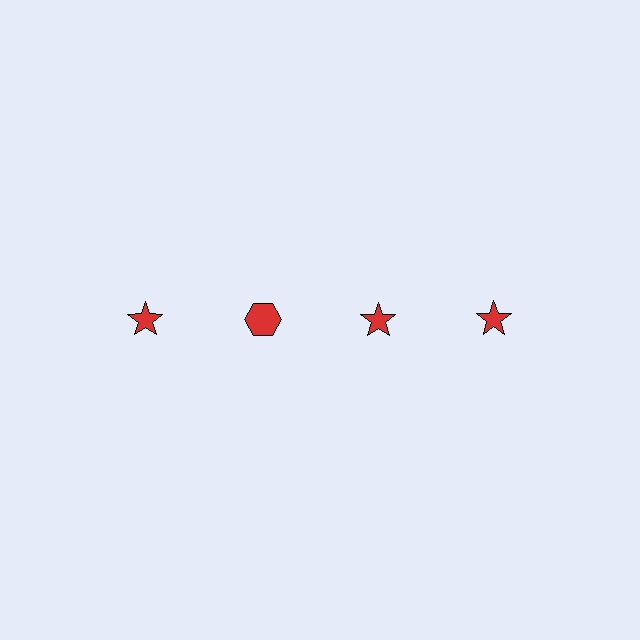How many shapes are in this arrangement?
There are 4 shapes arranged in a grid pattern.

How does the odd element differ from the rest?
It has a different shape: hexagon instead of star.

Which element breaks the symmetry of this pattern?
The red hexagon in the top row, second from left column breaks the symmetry. All other shapes are red stars.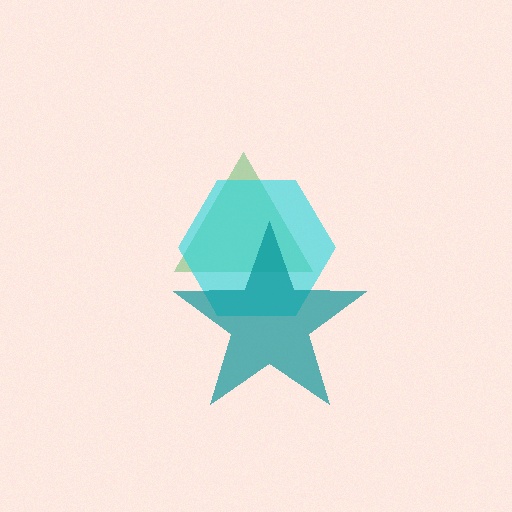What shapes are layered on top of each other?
The layered shapes are: a green triangle, a cyan hexagon, a teal star.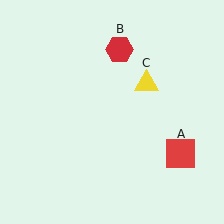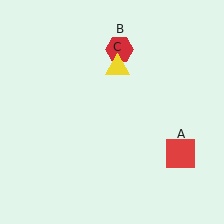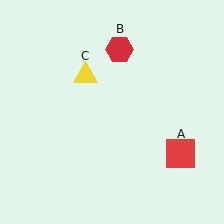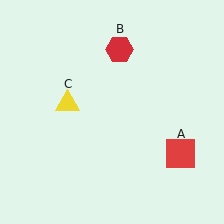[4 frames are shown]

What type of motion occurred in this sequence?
The yellow triangle (object C) rotated counterclockwise around the center of the scene.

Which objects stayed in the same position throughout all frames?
Red square (object A) and red hexagon (object B) remained stationary.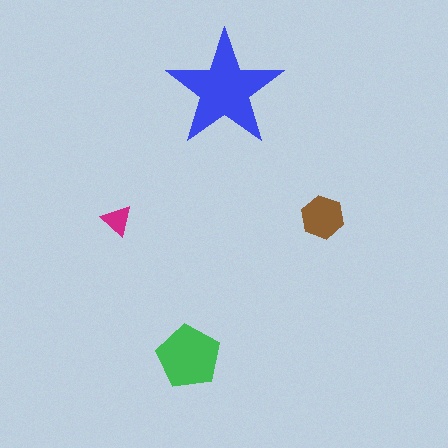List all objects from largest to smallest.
The blue star, the green pentagon, the brown hexagon, the magenta triangle.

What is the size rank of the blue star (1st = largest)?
1st.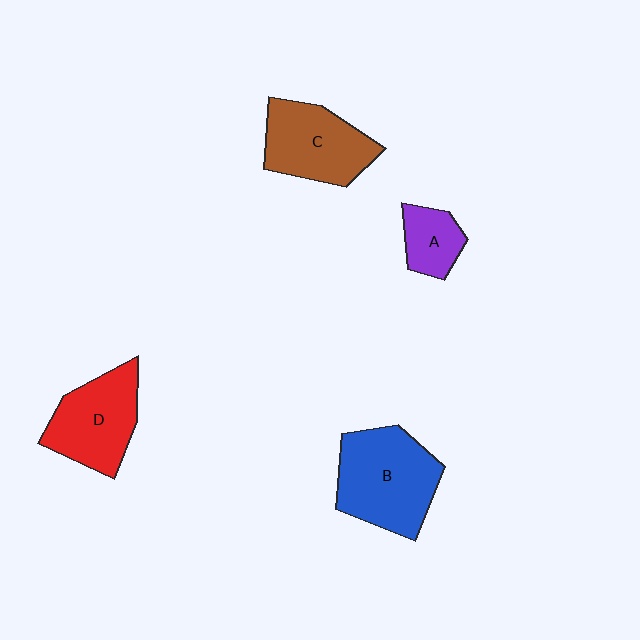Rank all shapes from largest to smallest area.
From largest to smallest: B (blue), C (brown), D (red), A (purple).